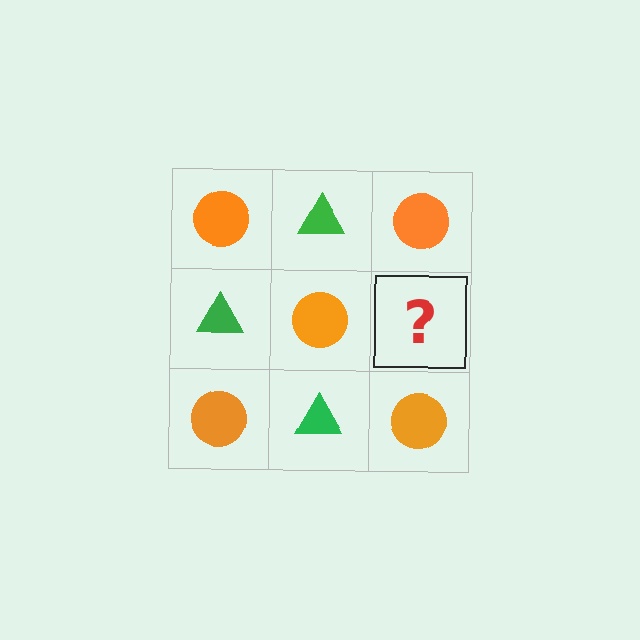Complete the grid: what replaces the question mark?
The question mark should be replaced with a green triangle.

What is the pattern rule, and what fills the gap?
The rule is that it alternates orange circle and green triangle in a checkerboard pattern. The gap should be filled with a green triangle.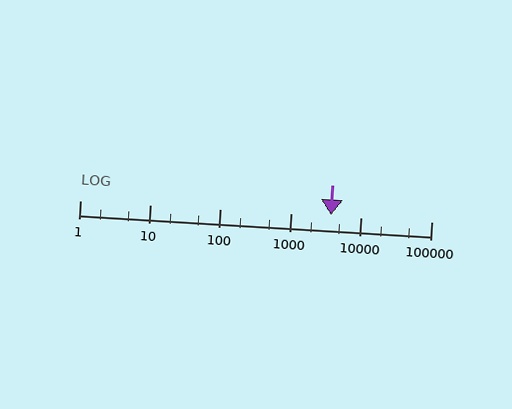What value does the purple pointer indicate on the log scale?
The pointer indicates approximately 3700.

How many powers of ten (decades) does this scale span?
The scale spans 5 decades, from 1 to 100000.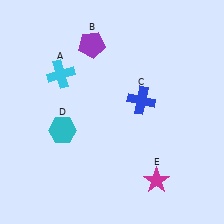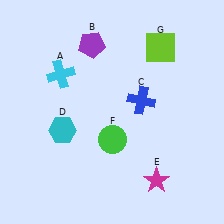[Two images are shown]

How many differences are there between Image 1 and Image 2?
There are 2 differences between the two images.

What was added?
A green circle (F), a lime square (G) were added in Image 2.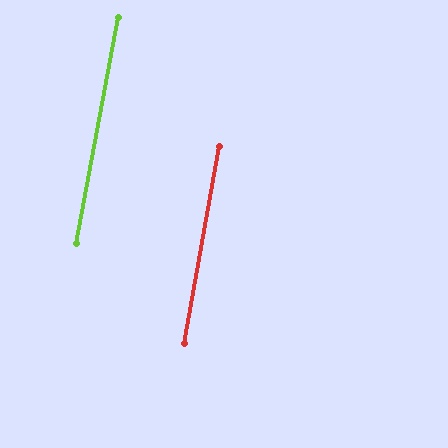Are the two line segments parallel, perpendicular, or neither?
Parallel — their directions differ by only 0.4°.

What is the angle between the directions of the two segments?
Approximately 0 degrees.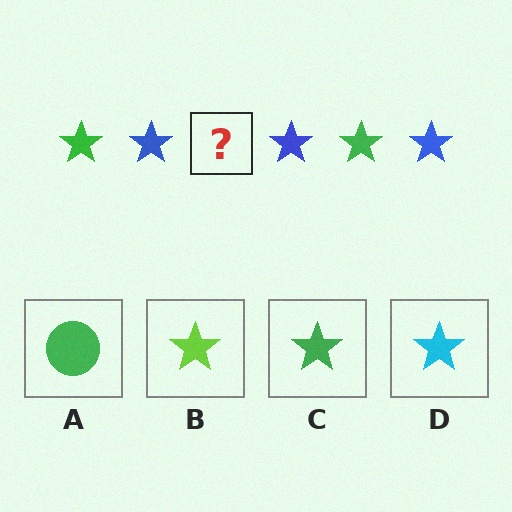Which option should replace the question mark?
Option C.